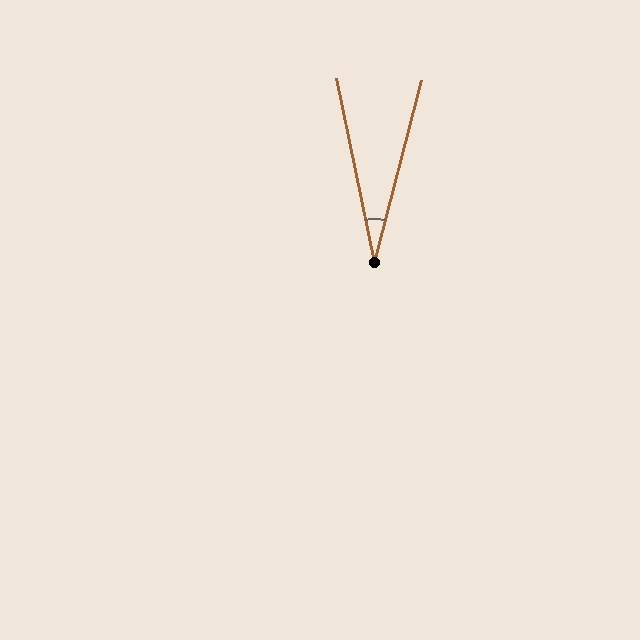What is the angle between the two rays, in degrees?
Approximately 26 degrees.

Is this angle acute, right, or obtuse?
It is acute.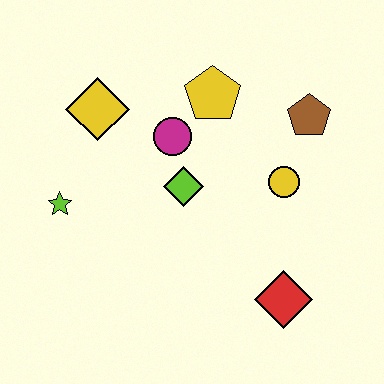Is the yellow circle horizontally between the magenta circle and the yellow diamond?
No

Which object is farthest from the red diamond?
The yellow diamond is farthest from the red diamond.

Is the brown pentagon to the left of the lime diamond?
No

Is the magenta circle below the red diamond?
No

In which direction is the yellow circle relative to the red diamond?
The yellow circle is above the red diamond.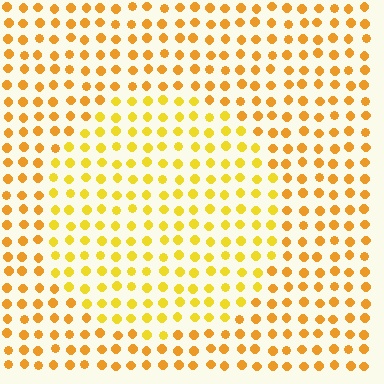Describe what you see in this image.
The image is filled with small orange elements in a uniform arrangement. A circle-shaped region is visible where the elements are tinted to a slightly different hue, forming a subtle color boundary.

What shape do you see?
I see a circle.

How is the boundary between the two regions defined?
The boundary is defined purely by a slight shift in hue (about 20 degrees). Spacing, size, and orientation are identical on both sides.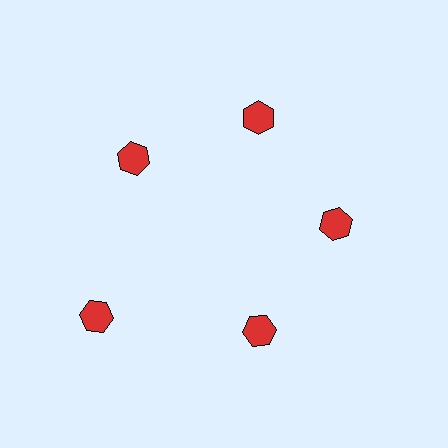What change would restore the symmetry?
The symmetry would be restored by moving it inward, back onto the ring so that all 5 hexagons sit at equal angles and equal distance from the center.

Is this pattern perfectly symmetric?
No. The 5 red hexagons are arranged in a ring, but one element near the 8 o'clock position is pushed outward from the center, breaking the 5-fold rotational symmetry.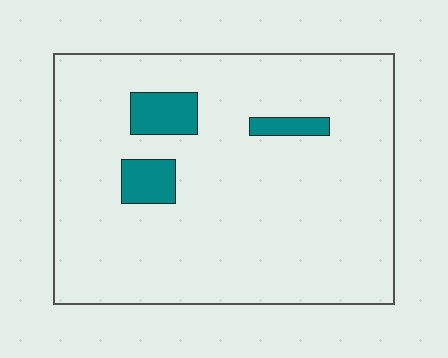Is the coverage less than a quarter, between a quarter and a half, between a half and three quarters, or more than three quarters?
Less than a quarter.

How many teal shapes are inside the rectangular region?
3.